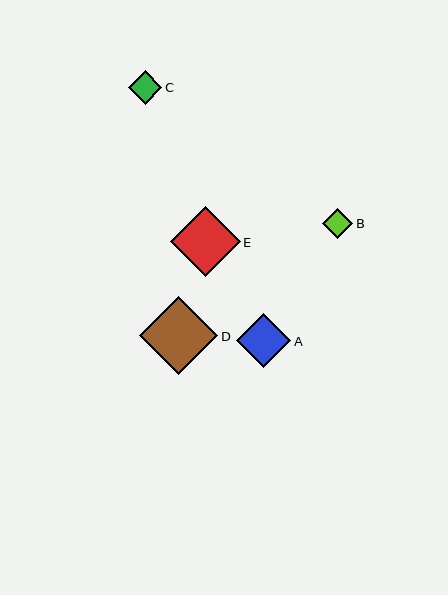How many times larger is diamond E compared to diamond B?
Diamond E is approximately 2.3 times the size of diamond B.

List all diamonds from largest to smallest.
From largest to smallest: D, E, A, C, B.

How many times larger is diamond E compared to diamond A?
Diamond E is approximately 1.3 times the size of diamond A.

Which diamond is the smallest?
Diamond B is the smallest with a size of approximately 30 pixels.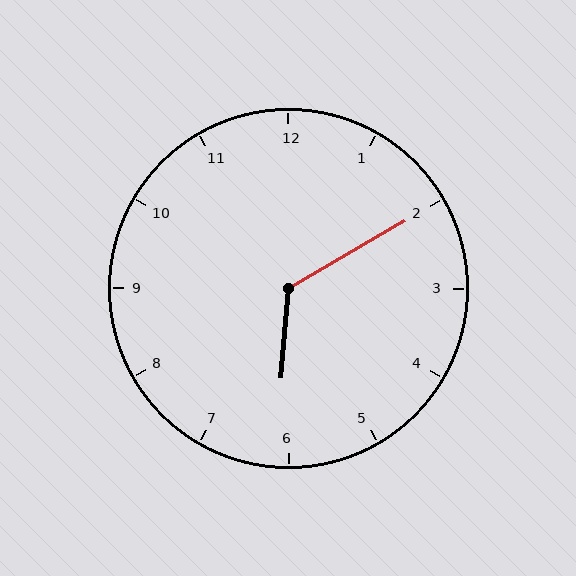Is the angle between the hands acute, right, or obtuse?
It is obtuse.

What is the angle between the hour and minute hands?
Approximately 125 degrees.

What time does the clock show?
6:10.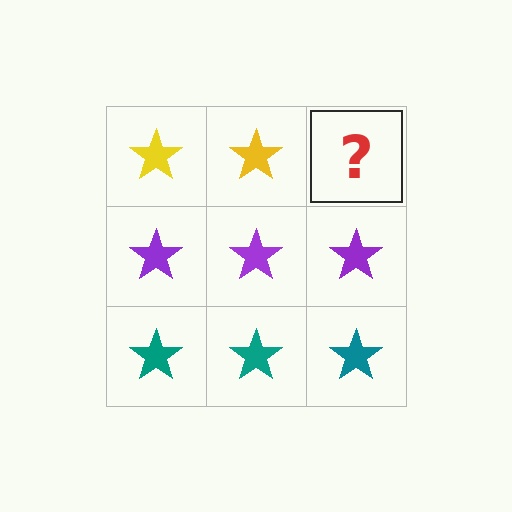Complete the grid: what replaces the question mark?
The question mark should be replaced with a yellow star.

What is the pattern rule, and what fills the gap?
The rule is that each row has a consistent color. The gap should be filled with a yellow star.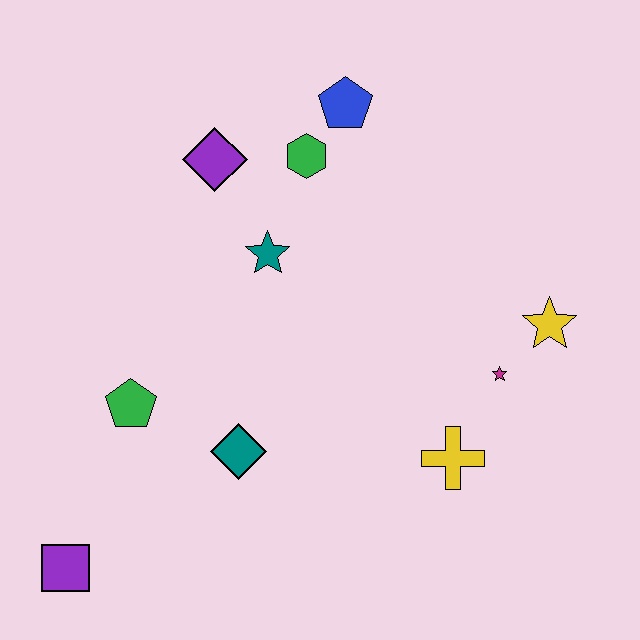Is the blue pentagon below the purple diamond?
No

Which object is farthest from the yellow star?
The purple square is farthest from the yellow star.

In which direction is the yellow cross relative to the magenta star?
The yellow cross is below the magenta star.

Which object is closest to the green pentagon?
The teal diamond is closest to the green pentagon.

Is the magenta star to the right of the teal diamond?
Yes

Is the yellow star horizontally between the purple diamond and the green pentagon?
No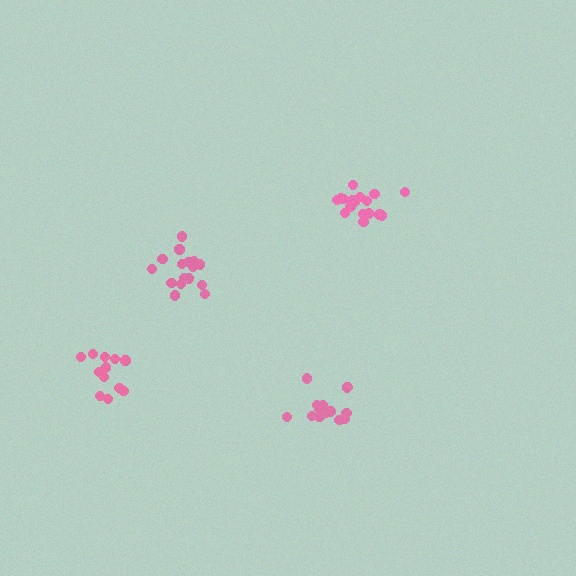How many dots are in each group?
Group 1: 17 dots, Group 2: 16 dots, Group 3: 14 dots, Group 4: 12 dots (59 total).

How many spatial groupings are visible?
There are 4 spatial groupings.